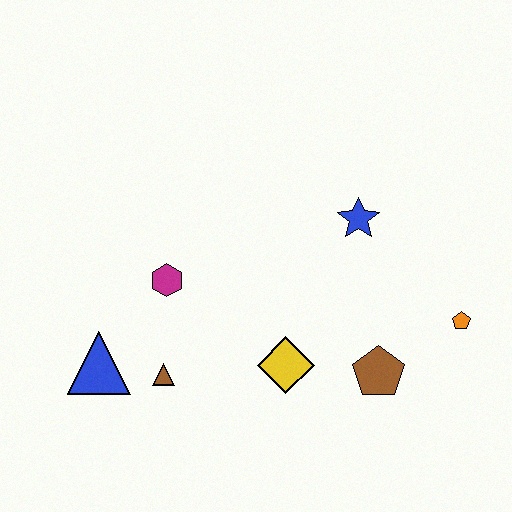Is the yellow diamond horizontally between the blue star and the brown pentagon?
No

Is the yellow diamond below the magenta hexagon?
Yes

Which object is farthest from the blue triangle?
The orange pentagon is farthest from the blue triangle.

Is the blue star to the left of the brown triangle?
No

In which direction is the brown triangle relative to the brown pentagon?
The brown triangle is to the left of the brown pentagon.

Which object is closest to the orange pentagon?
The brown pentagon is closest to the orange pentagon.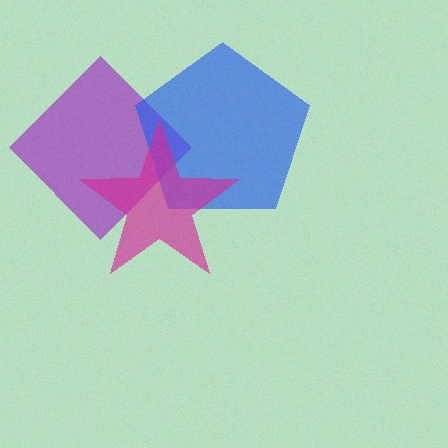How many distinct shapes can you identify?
There are 3 distinct shapes: a purple diamond, a blue pentagon, a magenta star.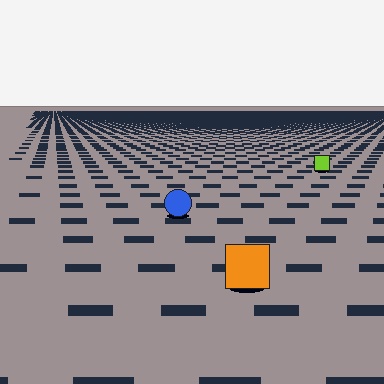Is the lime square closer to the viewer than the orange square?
No. The orange square is closer — you can tell from the texture gradient: the ground texture is coarser near it.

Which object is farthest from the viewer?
The lime square is farthest from the viewer. It appears smaller and the ground texture around it is denser.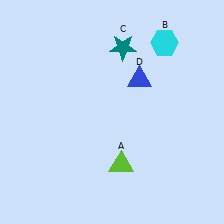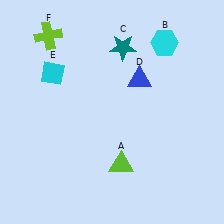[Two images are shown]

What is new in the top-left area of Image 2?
A cyan diamond (E) was added in the top-left area of Image 2.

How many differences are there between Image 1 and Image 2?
There are 2 differences between the two images.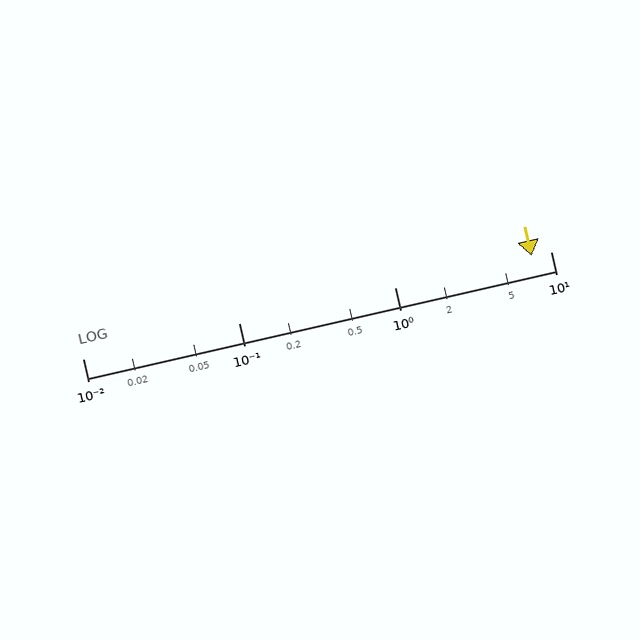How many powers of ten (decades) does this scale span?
The scale spans 3 decades, from 0.01 to 10.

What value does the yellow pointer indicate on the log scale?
The pointer indicates approximately 7.5.